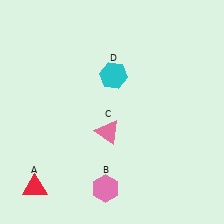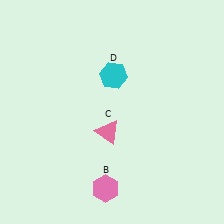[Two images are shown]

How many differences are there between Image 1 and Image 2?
There is 1 difference between the two images.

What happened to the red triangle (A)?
The red triangle (A) was removed in Image 2. It was in the bottom-left area of Image 1.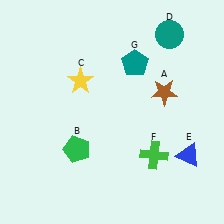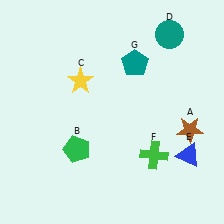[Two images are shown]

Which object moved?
The brown star (A) moved down.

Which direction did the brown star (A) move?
The brown star (A) moved down.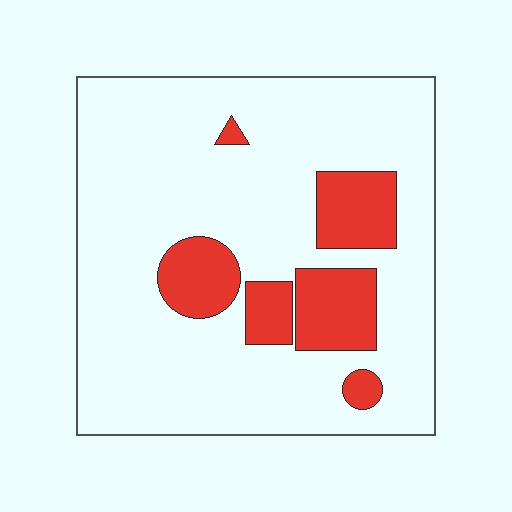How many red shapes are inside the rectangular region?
6.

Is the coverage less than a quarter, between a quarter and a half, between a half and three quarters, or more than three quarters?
Less than a quarter.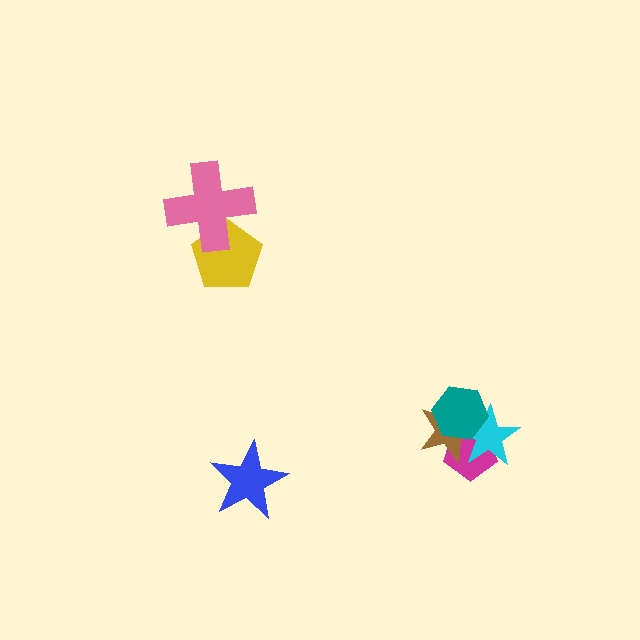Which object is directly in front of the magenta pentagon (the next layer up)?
The brown star is directly in front of the magenta pentagon.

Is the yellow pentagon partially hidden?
Yes, it is partially covered by another shape.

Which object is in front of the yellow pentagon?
The pink cross is in front of the yellow pentagon.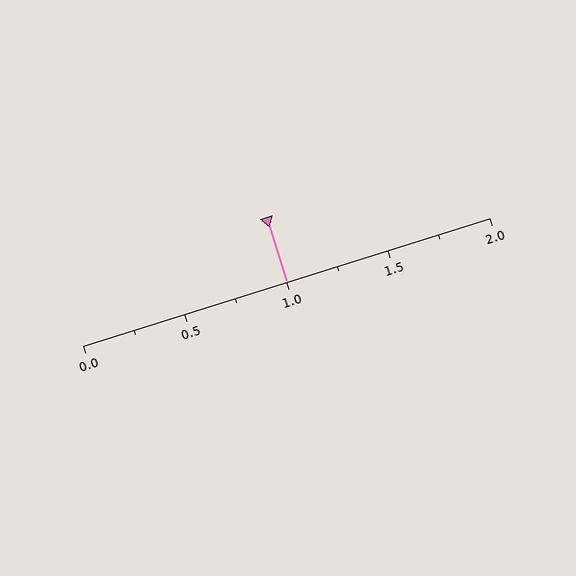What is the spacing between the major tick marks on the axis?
The major ticks are spaced 0.5 apart.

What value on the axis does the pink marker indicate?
The marker indicates approximately 1.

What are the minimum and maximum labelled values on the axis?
The axis runs from 0.0 to 2.0.